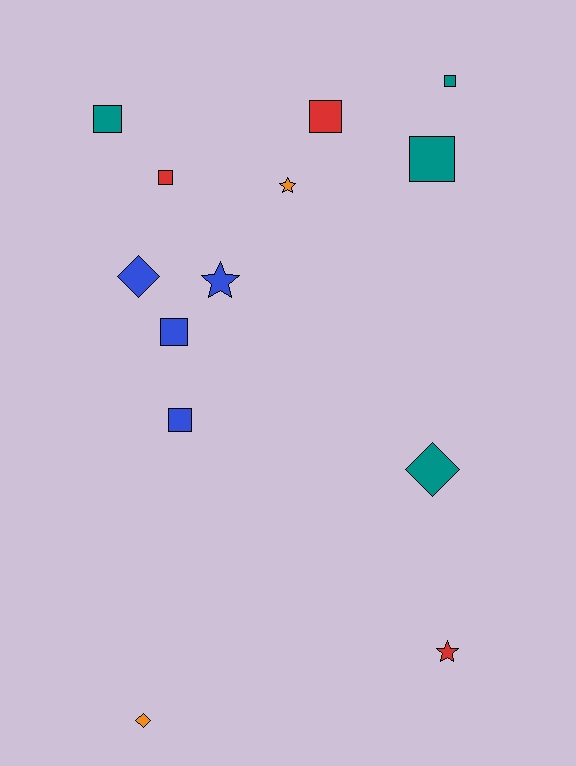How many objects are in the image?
There are 13 objects.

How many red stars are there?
There is 1 red star.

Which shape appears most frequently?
Square, with 7 objects.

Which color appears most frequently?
Teal, with 4 objects.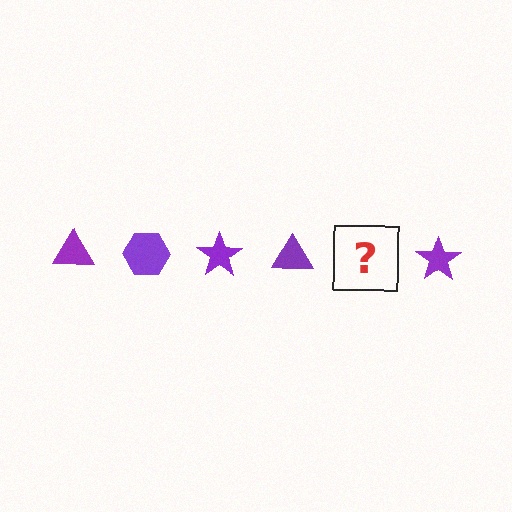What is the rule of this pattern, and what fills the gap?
The rule is that the pattern cycles through triangle, hexagon, star shapes in purple. The gap should be filled with a purple hexagon.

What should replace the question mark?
The question mark should be replaced with a purple hexagon.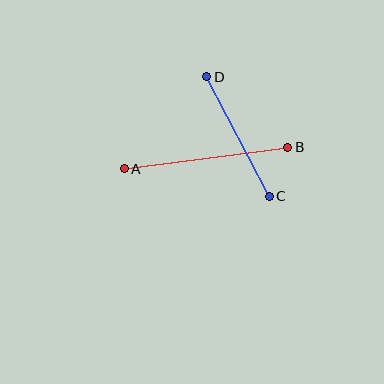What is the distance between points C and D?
The distance is approximately 135 pixels.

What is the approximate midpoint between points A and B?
The midpoint is at approximately (206, 158) pixels.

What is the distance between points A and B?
The distance is approximately 165 pixels.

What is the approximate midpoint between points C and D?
The midpoint is at approximately (238, 136) pixels.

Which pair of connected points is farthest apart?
Points A and B are farthest apart.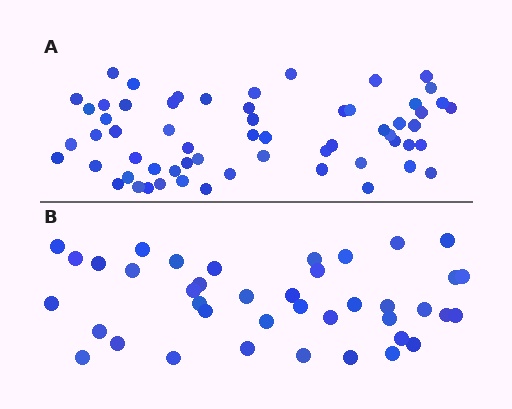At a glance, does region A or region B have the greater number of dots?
Region A (the top region) has more dots.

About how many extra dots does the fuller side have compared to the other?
Region A has approximately 20 more dots than region B.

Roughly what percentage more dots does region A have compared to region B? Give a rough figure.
About 50% more.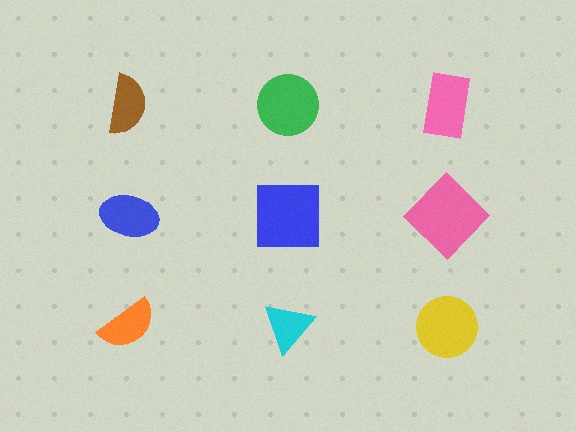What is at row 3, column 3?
A yellow circle.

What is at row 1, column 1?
A brown semicircle.